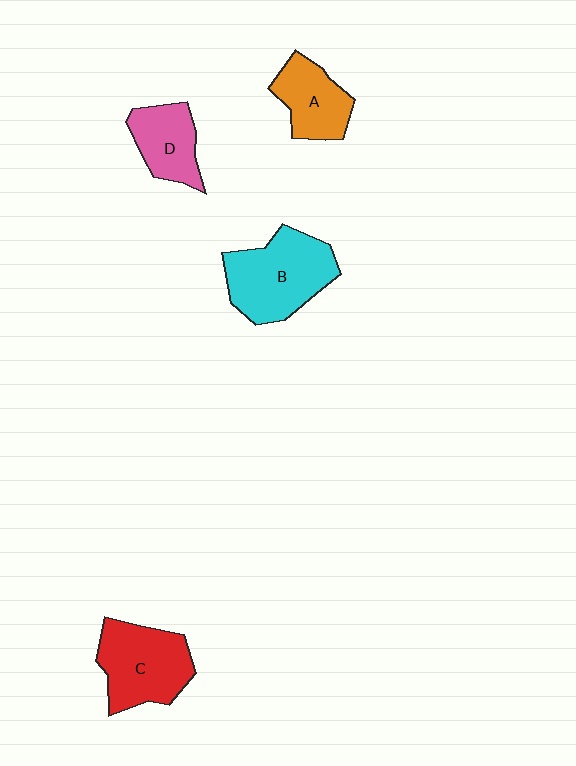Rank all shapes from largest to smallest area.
From largest to smallest: B (cyan), C (red), A (orange), D (pink).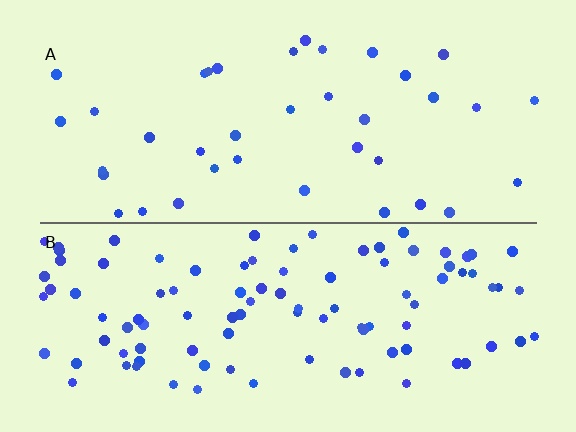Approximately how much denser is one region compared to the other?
Approximately 2.6× — region B over region A.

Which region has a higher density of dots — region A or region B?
B (the bottom).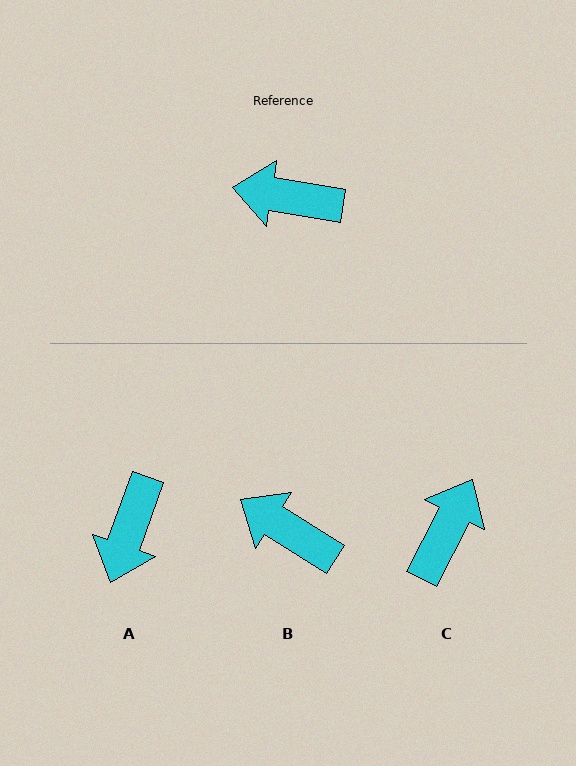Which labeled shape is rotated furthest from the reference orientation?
C, about 108 degrees away.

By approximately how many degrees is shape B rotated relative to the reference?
Approximately 23 degrees clockwise.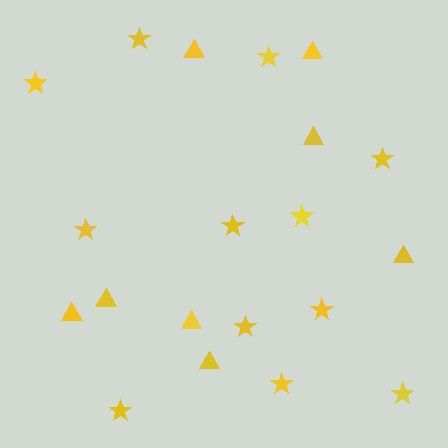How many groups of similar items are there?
There are 2 groups: one group of triangles (8) and one group of stars (12).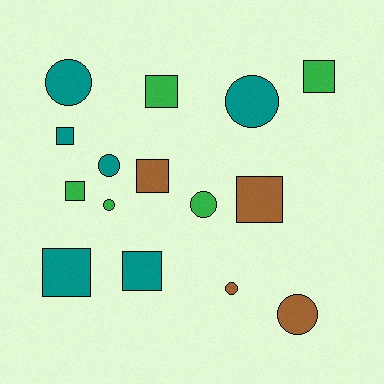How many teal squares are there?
There are 3 teal squares.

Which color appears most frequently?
Teal, with 6 objects.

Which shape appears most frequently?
Square, with 8 objects.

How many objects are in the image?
There are 15 objects.